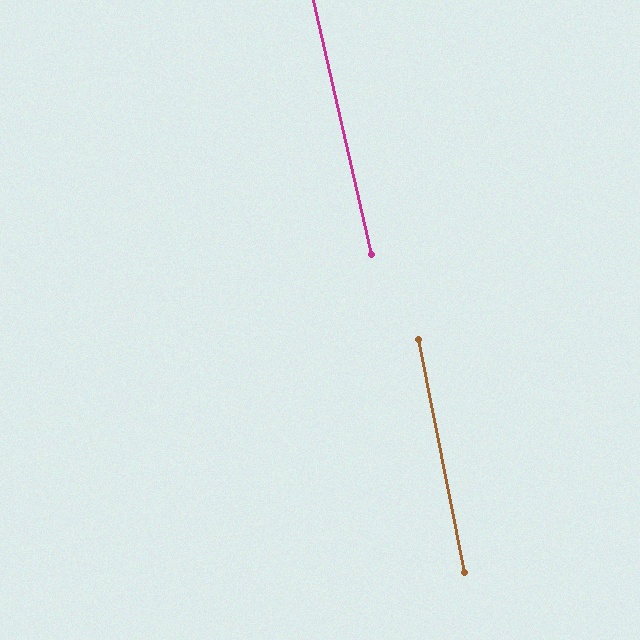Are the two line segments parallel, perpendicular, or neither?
Parallel — their directions differ by only 1.5°.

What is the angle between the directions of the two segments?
Approximately 1 degree.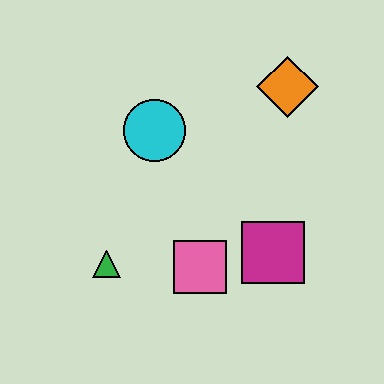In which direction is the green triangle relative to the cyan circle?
The green triangle is below the cyan circle.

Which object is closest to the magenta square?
The pink square is closest to the magenta square.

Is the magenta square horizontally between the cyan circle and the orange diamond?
Yes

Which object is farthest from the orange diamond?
The green triangle is farthest from the orange diamond.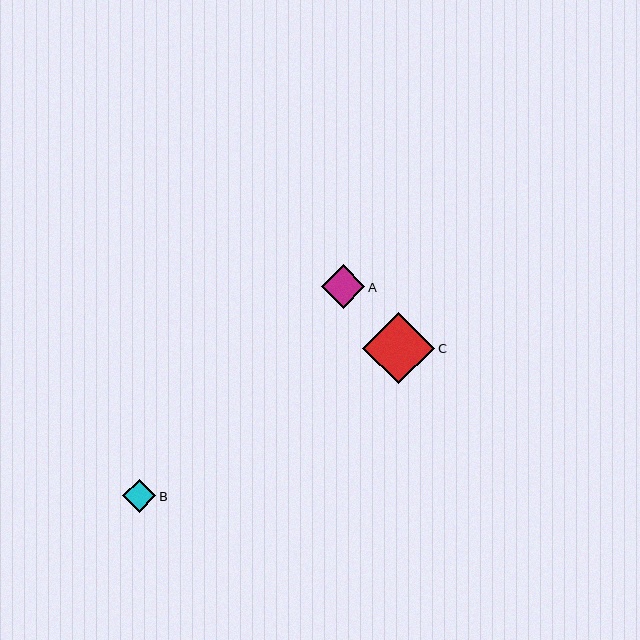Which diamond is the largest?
Diamond C is the largest with a size of approximately 72 pixels.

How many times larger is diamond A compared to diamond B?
Diamond A is approximately 1.3 times the size of diamond B.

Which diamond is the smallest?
Diamond B is the smallest with a size of approximately 33 pixels.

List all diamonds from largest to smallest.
From largest to smallest: C, A, B.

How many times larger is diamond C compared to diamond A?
Diamond C is approximately 1.6 times the size of diamond A.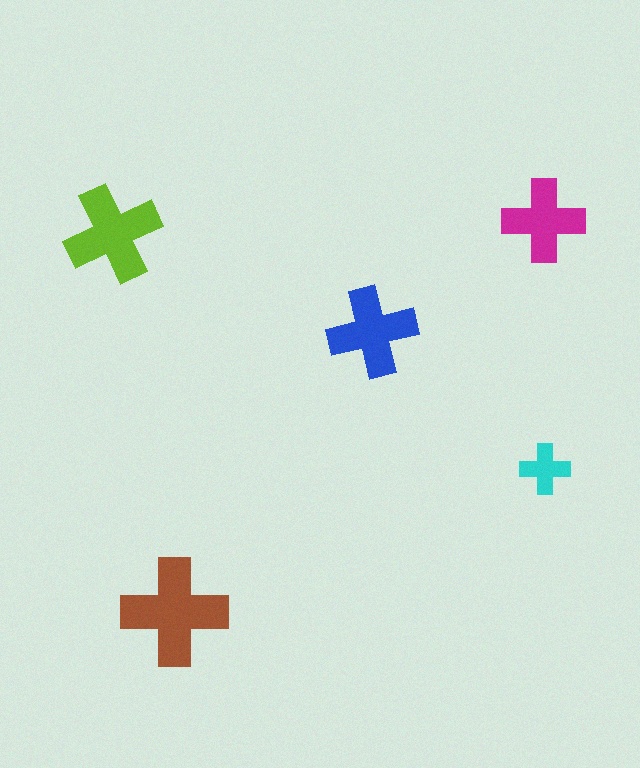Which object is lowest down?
The brown cross is bottommost.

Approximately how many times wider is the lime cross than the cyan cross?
About 2 times wider.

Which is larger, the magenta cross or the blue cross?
The blue one.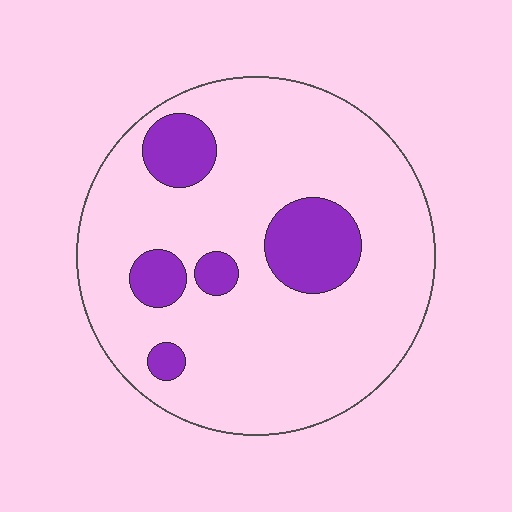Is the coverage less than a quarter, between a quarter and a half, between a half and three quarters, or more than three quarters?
Less than a quarter.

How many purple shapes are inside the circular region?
5.